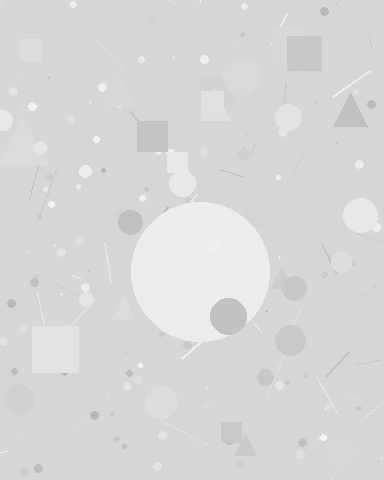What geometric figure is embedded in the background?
A circle is embedded in the background.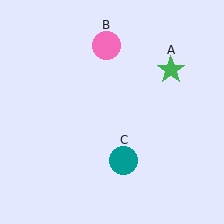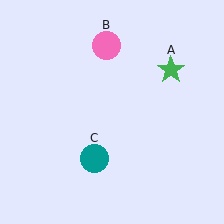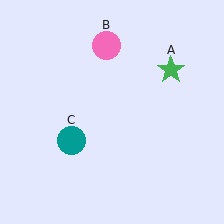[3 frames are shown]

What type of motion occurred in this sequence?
The teal circle (object C) rotated clockwise around the center of the scene.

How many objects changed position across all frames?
1 object changed position: teal circle (object C).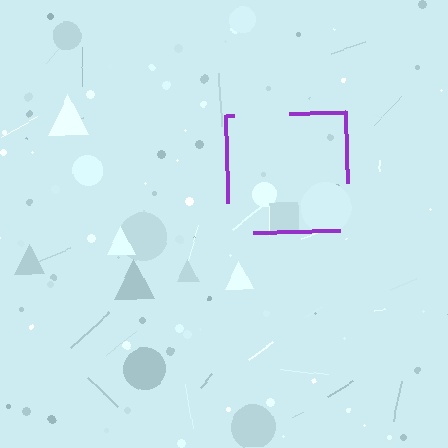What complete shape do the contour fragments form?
The contour fragments form a square.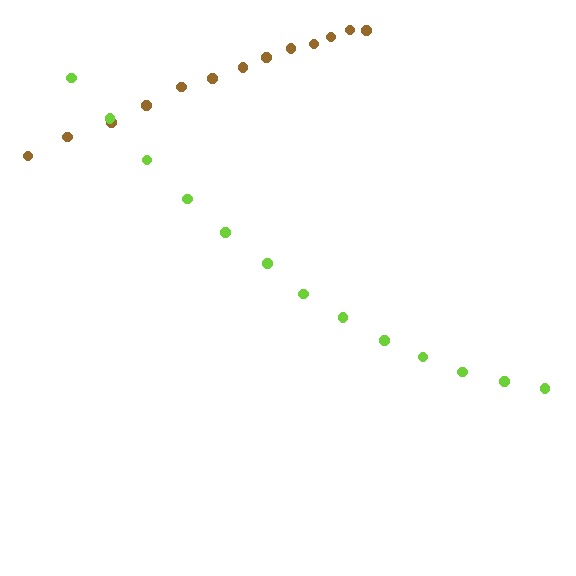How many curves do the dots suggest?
There are 2 distinct paths.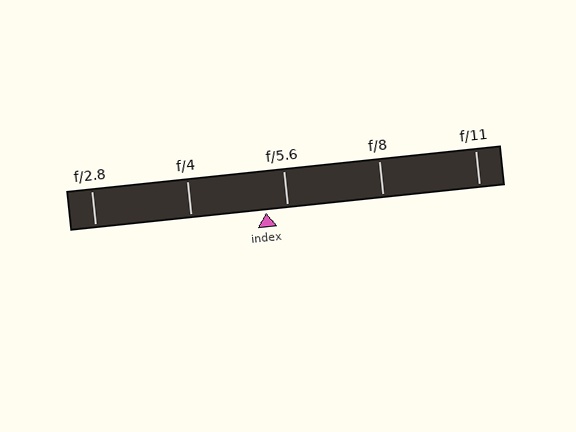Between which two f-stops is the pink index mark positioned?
The index mark is between f/4 and f/5.6.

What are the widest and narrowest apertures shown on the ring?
The widest aperture shown is f/2.8 and the narrowest is f/11.